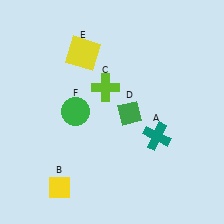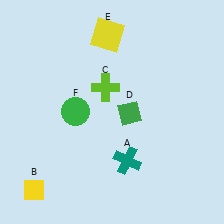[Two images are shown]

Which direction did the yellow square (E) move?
The yellow square (E) moved right.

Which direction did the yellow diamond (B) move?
The yellow diamond (B) moved left.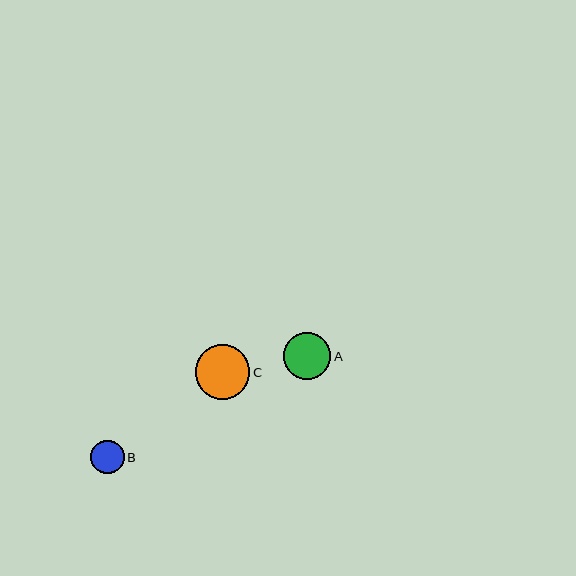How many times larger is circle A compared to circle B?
Circle A is approximately 1.4 times the size of circle B.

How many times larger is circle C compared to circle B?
Circle C is approximately 1.6 times the size of circle B.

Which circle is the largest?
Circle C is the largest with a size of approximately 55 pixels.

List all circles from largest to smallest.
From largest to smallest: C, A, B.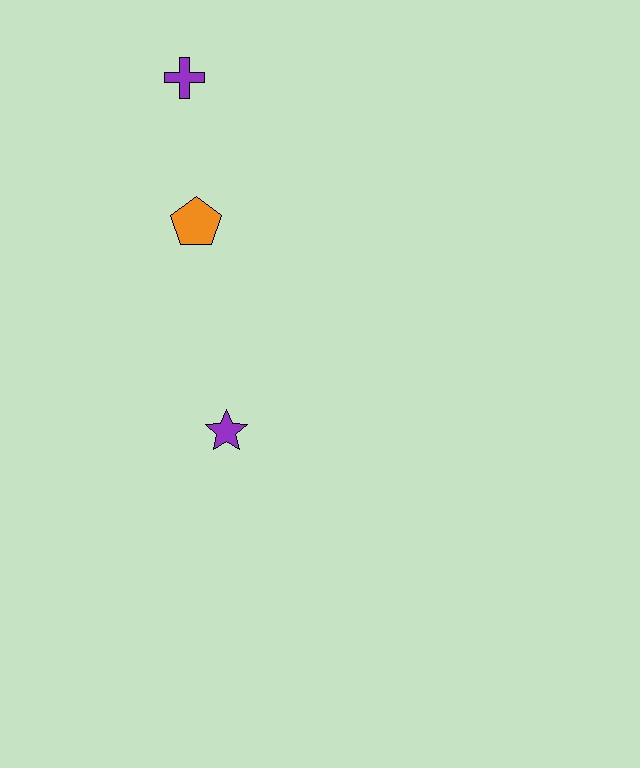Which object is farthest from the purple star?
The purple cross is farthest from the purple star.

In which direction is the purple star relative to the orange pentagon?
The purple star is below the orange pentagon.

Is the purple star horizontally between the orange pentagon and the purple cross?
No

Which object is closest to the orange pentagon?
The purple cross is closest to the orange pentagon.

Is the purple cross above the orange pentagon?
Yes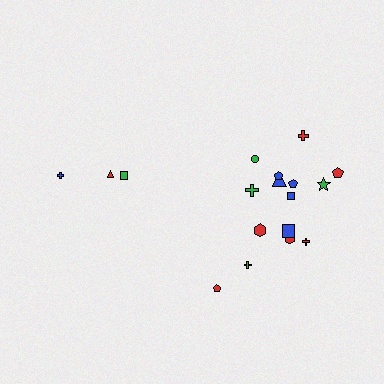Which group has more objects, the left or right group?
The right group.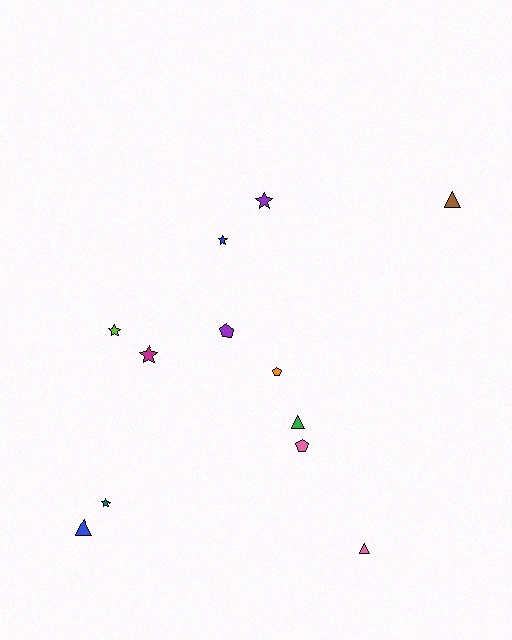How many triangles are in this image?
There are 4 triangles.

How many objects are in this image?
There are 12 objects.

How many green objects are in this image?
There is 1 green object.